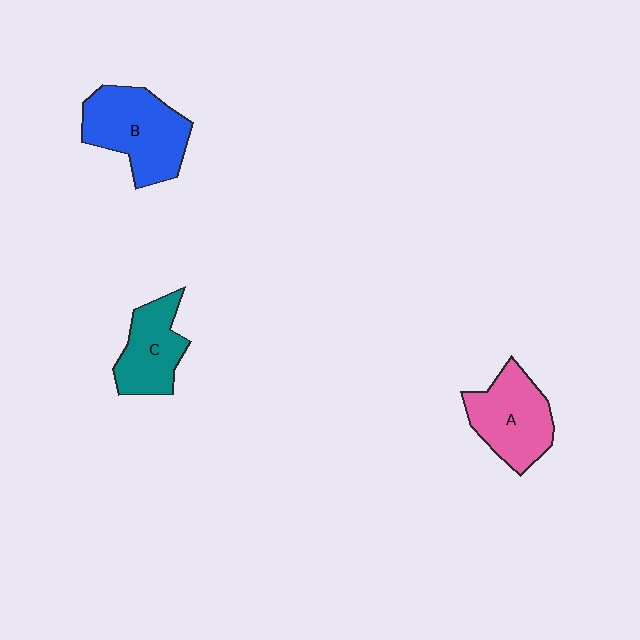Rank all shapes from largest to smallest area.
From largest to smallest: B (blue), A (pink), C (teal).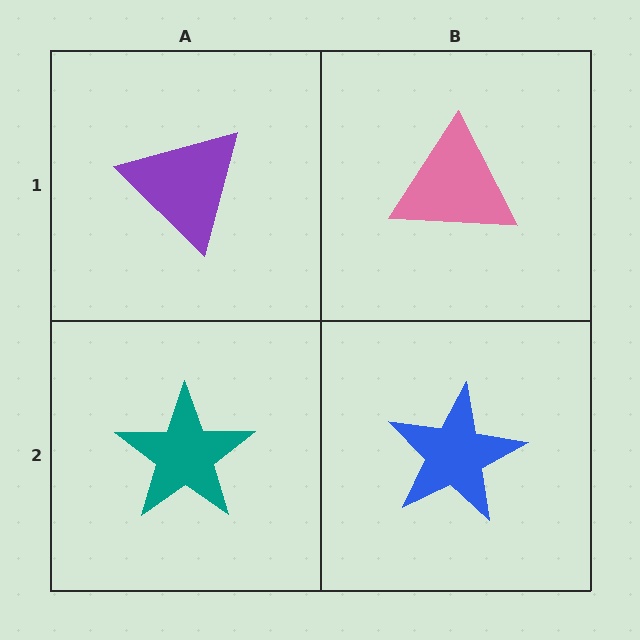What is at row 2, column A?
A teal star.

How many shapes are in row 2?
2 shapes.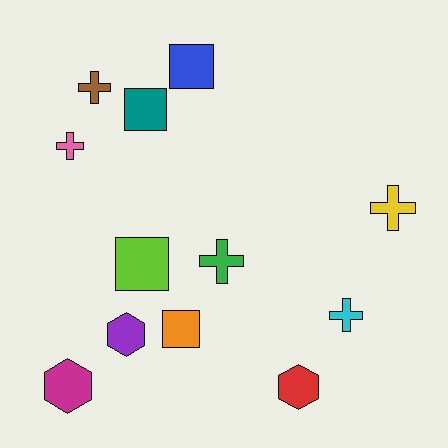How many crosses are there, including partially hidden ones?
There are 5 crosses.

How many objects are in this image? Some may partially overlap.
There are 12 objects.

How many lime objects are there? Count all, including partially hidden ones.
There is 1 lime object.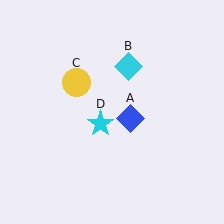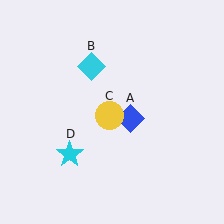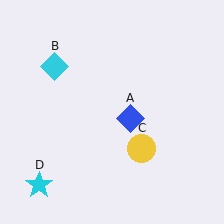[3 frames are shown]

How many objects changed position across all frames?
3 objects changed position: cyan diamond (object B), yellow circle (object C), cyan star (object D).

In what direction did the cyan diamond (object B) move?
The cyan diamond (object B) moved left.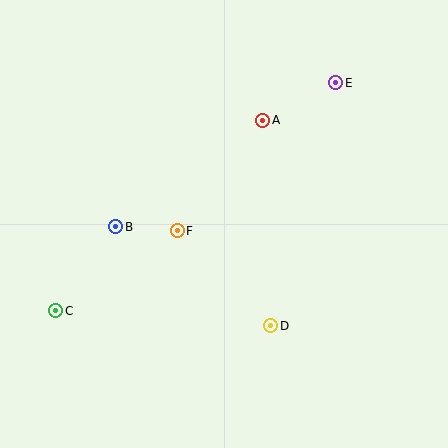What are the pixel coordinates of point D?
Point D is at (271, 326).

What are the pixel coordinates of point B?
Point B is at (116, 227).